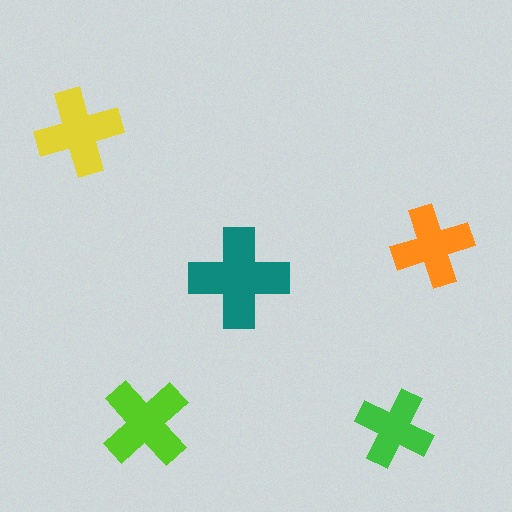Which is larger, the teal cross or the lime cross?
The teal one.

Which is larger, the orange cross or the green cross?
The orange one.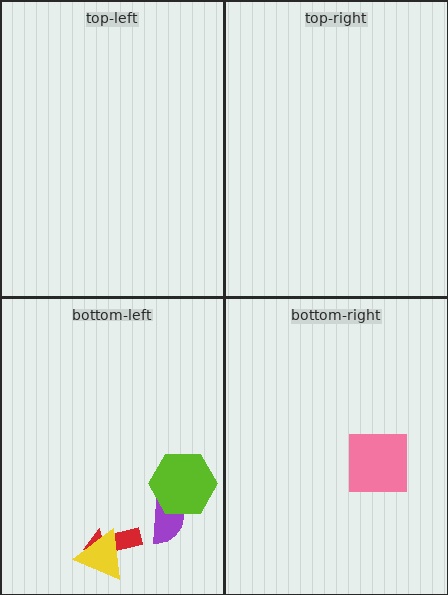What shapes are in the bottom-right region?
The pink square.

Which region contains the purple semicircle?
The bottom-left region.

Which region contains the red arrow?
The bottom-left region.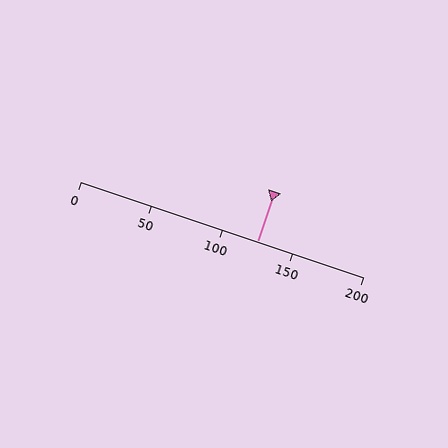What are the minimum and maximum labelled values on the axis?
The axis runs from 0 to 200.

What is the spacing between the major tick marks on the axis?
The major ticks are spaced 50 apart.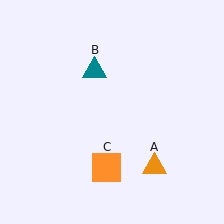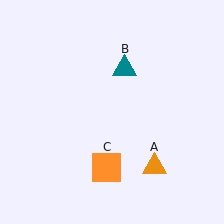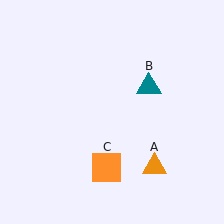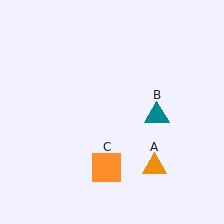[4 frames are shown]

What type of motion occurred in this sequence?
The teal triangle (object B) rotated clockwise around the center of the scene.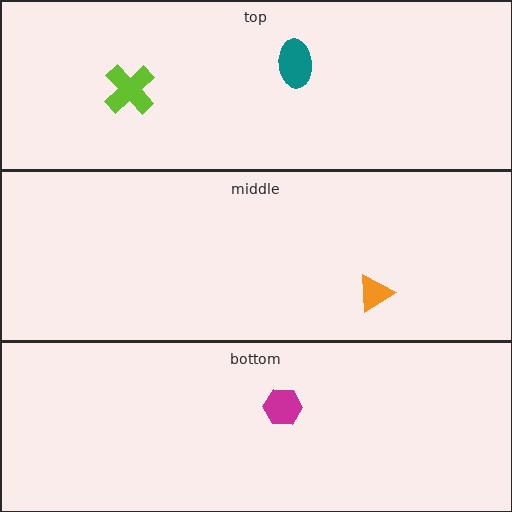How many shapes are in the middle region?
1.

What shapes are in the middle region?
The orange triangle.